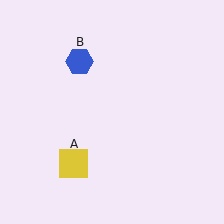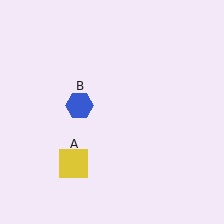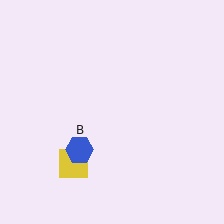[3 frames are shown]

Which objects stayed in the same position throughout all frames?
Yellow square (object A) remained stationary.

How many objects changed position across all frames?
1 object changed position: blue hexagon (object B).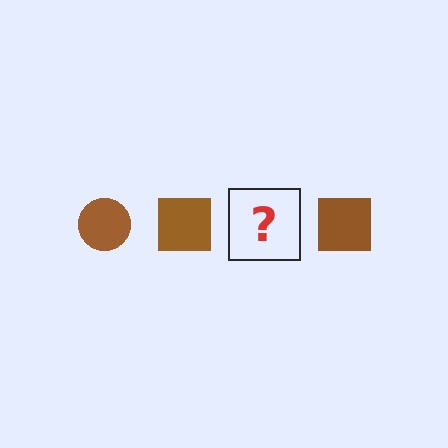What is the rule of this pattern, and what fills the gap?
The rule is that the pattern cycles through circle, square shapes in brown. The gap should be filled with a brown circle.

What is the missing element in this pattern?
The missing element is a brown circle.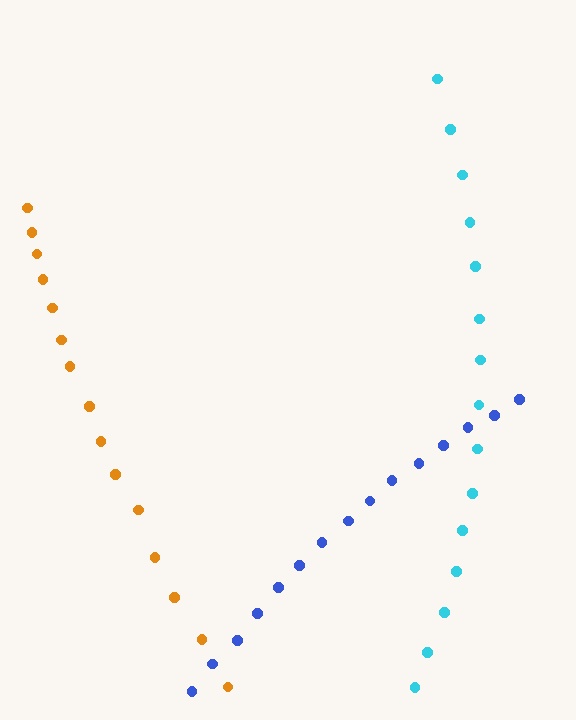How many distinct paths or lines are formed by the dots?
There are 3 distinct paths.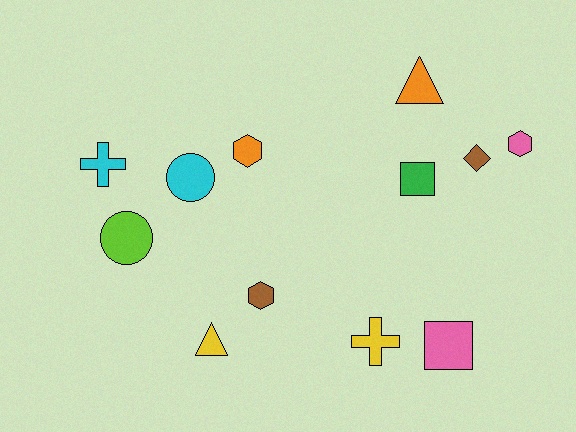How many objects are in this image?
There are 12 objects.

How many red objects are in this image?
There are no red objects.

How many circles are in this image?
There are 2 circles.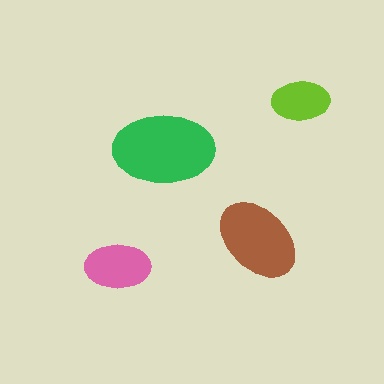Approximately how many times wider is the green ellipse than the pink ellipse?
About 1.5 times wider.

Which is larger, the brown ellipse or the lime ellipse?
The brown one.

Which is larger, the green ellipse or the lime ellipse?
The green one.